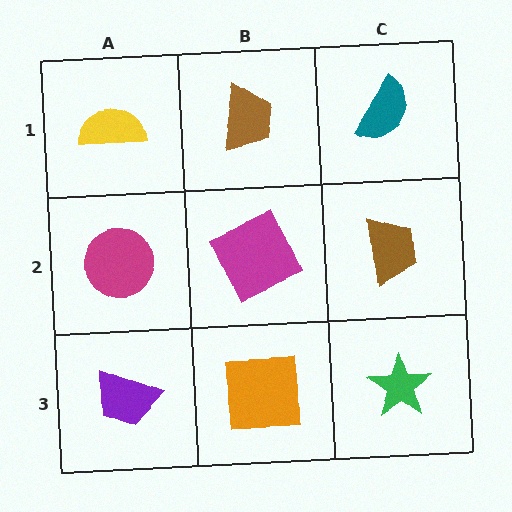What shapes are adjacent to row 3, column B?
A magenta square (row 2, column B), a purple trapezoid (row 3, column A), a green star (row 3, column C).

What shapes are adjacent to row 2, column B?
A brown trapezoid (row 1, column B), an orange square (row 3, column B), a magenta circle (row 2, column A), a brown trapezoid (row 2, column C).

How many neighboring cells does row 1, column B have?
3.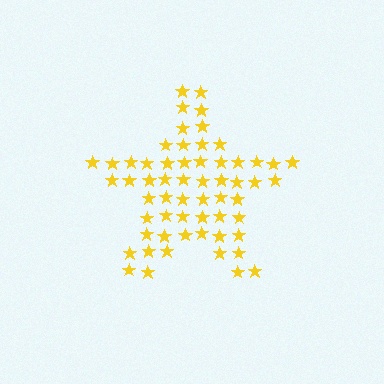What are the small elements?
The small elements are stars.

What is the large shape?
The large shape is a star.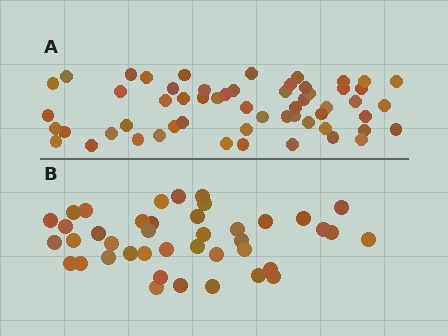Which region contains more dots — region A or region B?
Region A (the top region) has more dots.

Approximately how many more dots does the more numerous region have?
Region A has approximately 15 more dots than region B.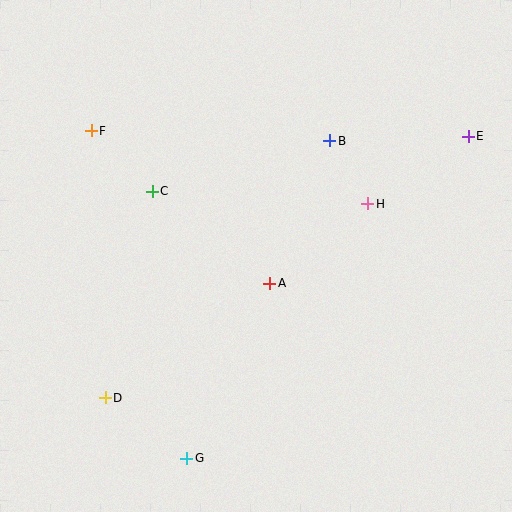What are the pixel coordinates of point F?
Point F is at (91, 131).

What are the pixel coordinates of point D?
Point D is at (105, 398).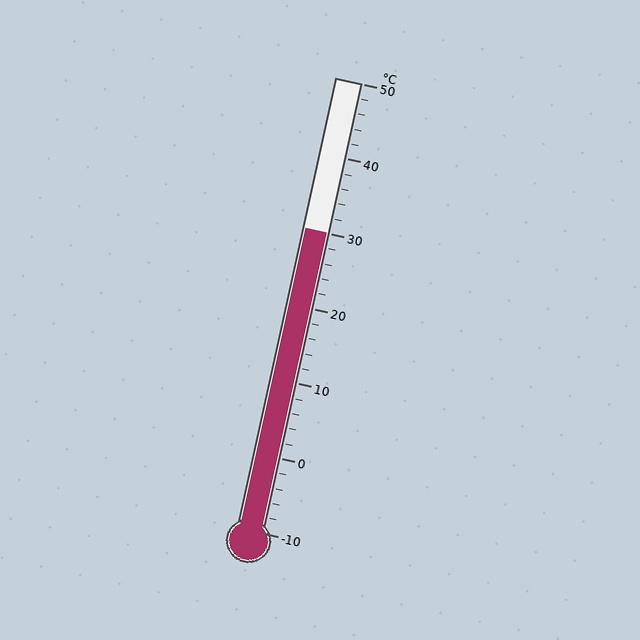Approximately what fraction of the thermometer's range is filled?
The thermometer is filled to approximately 65% of its range.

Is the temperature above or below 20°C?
The temperature is above 20°C.